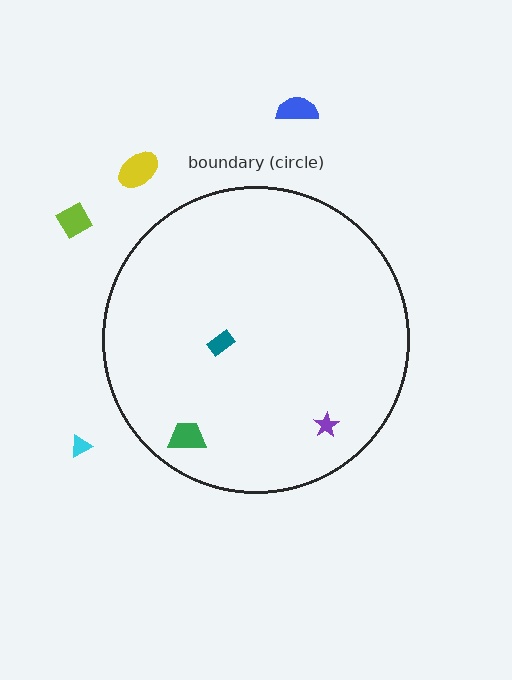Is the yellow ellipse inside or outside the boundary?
Outside.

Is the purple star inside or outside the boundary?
Inside.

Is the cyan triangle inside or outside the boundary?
Outside.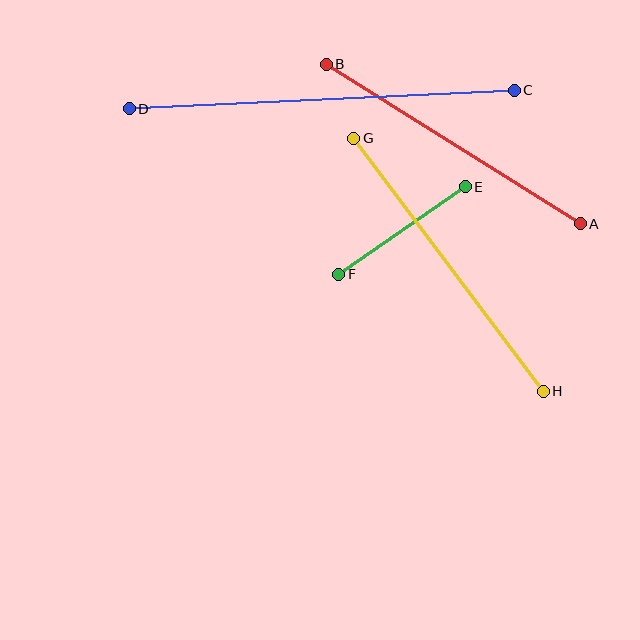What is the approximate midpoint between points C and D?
The midpoint is at approximately (322, 100) pixels.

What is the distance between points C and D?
The distance is approximately 386 pixels.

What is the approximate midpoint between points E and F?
The midpoint is at approximately (402, 231) pixels.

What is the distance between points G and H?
The distance is approximately 316 pixels.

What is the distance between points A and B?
The distance is approximately 300 pixels.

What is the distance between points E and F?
The distance is approximately 154 pixels.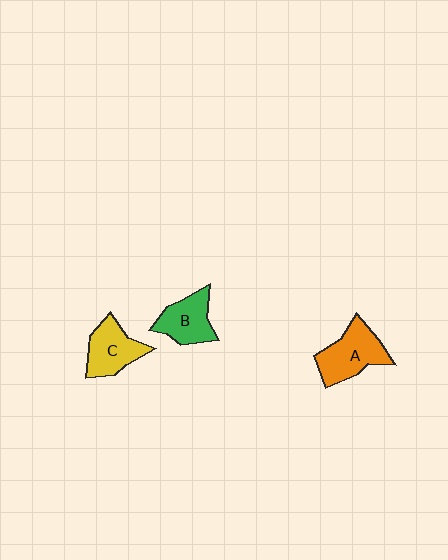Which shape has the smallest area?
Shape B (green).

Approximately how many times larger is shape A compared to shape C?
Approximately 1.2 times.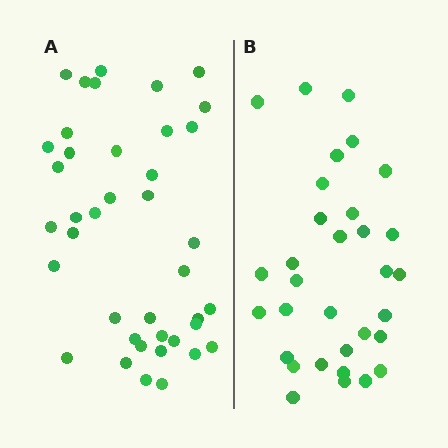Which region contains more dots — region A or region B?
Region A (the left region) has more dots.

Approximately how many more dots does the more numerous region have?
Region A has roughly 8 or so more dots than region B.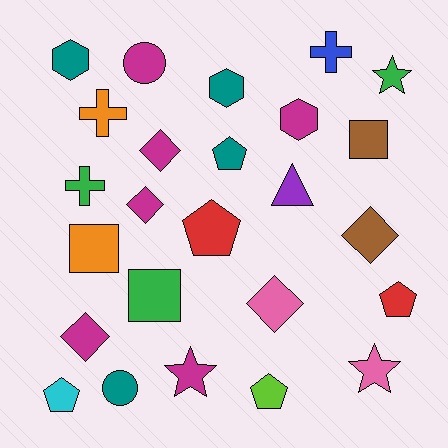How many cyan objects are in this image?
There is 1 cyan object.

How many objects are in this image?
There are 25 objects.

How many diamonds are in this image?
There are 5 diamonds.